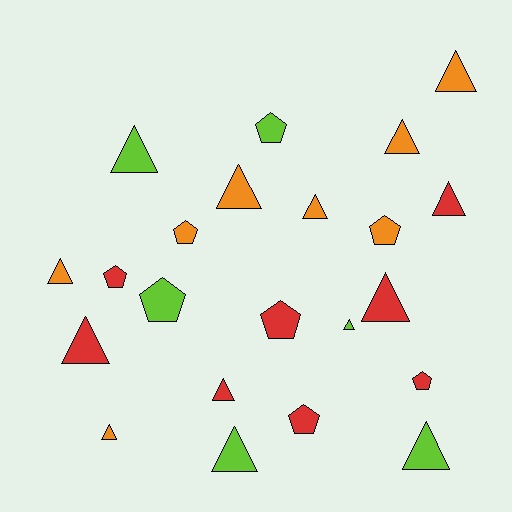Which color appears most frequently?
Orange, with 8 objects.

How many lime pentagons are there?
There are 2 lime pentagons.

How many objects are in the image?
There are 22 objects.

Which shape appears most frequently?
Triangle, with 14 objects.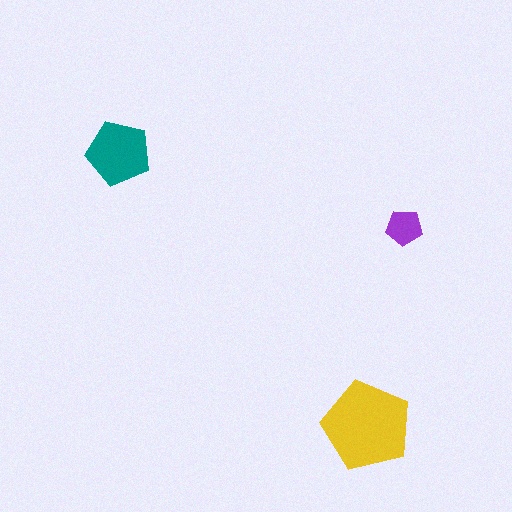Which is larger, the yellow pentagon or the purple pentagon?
The yellow one.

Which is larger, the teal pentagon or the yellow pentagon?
The yellow one.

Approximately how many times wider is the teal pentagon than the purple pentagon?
About 2 times wider.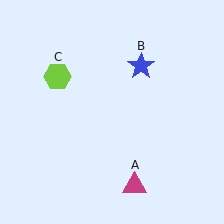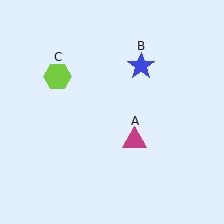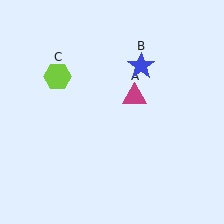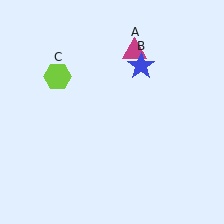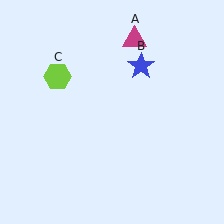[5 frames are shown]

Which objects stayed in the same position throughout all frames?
Blue star (object B) and lime hexagon (object C) remained stationary.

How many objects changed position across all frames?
1 object changed position: magenta triangle (object A).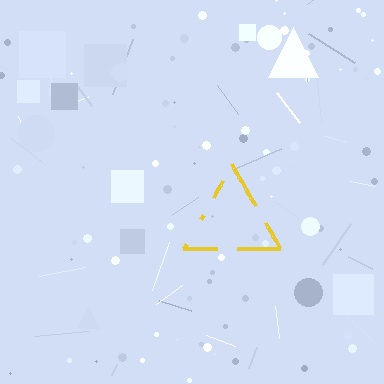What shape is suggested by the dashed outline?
The dashed outline suggests a triangle.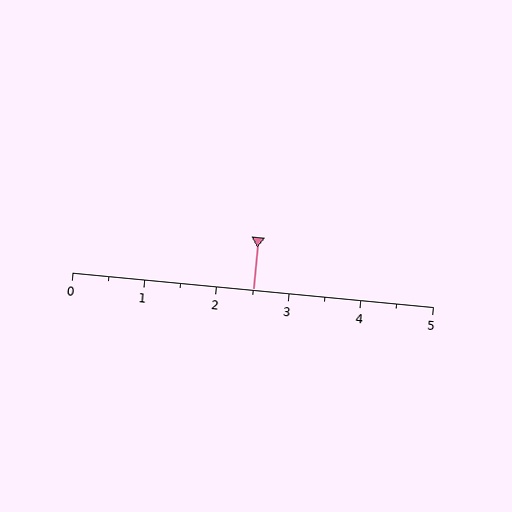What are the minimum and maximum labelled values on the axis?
The axis runs from 0 to 5.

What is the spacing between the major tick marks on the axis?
The major ticks are spaced 1 apart.